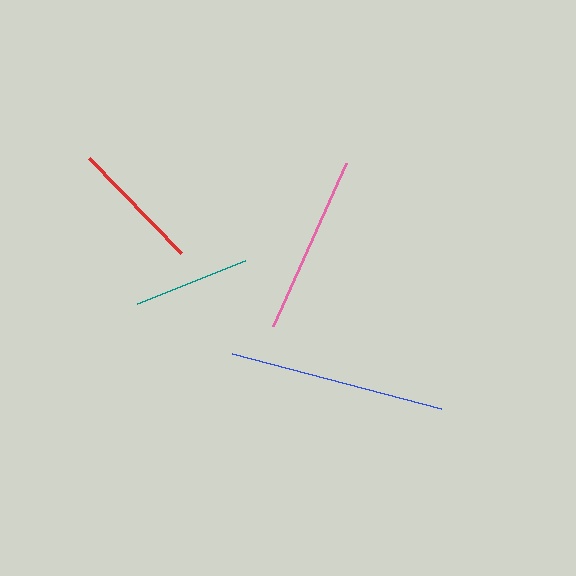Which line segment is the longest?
The blue line is the longest at approximately 216 pixels.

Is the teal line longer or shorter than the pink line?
The pink line is longer than the teal line.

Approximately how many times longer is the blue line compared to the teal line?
The blue line is approximately 1.9 times the length of the teal line.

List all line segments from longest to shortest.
From longest to shortest: blue, pink, red, teal.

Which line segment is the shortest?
The teal line is the shortest at approximately 117 pixels.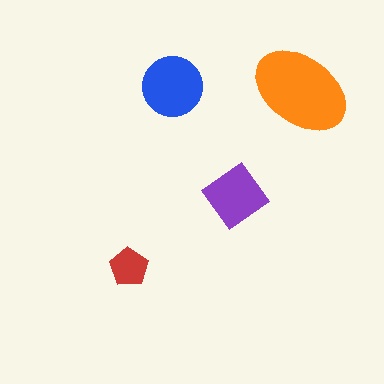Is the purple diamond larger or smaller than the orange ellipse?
Smaller.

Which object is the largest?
The orange ellipse.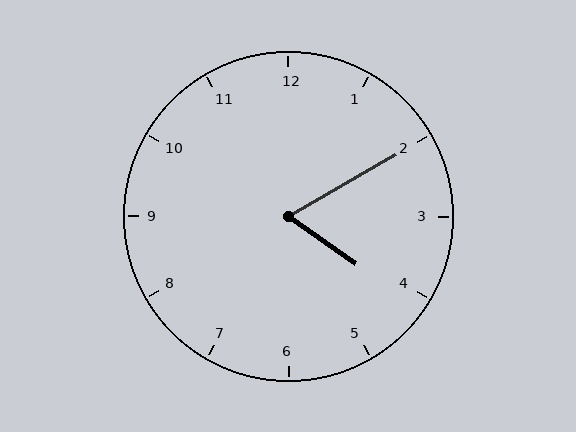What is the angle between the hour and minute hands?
Approximately 65 degrees.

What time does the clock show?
4:10.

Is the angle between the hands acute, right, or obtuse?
It is acute.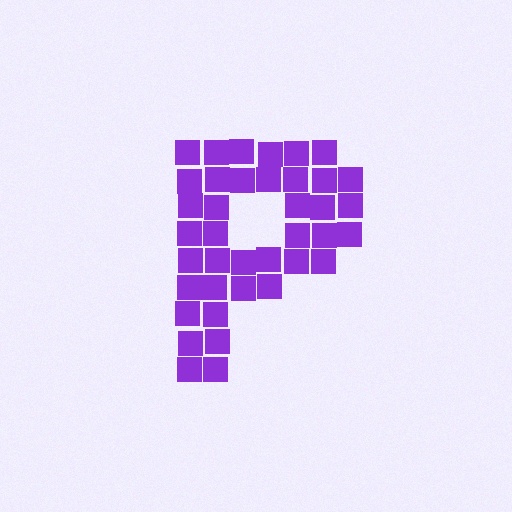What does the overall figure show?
The overall figure shows the letter P.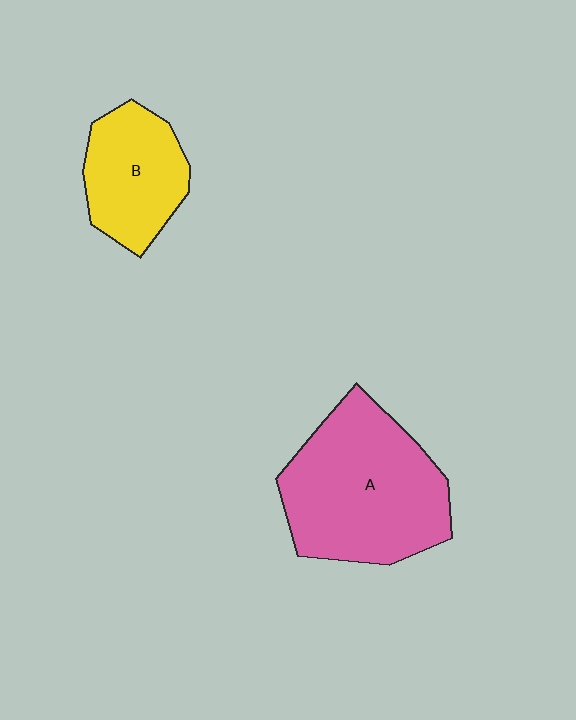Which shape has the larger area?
Shape A (pink).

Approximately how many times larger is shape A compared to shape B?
Approximately 1.8 times.